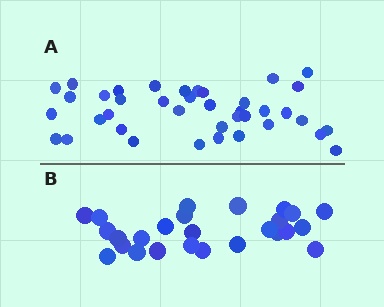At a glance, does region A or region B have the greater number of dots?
Region A (the top region) has more dots.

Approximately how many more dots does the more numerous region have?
Region A has approximately 15 more dots than region B.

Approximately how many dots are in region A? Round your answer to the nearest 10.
About 40 dots. (The exact count is 39, which rounds to 40.)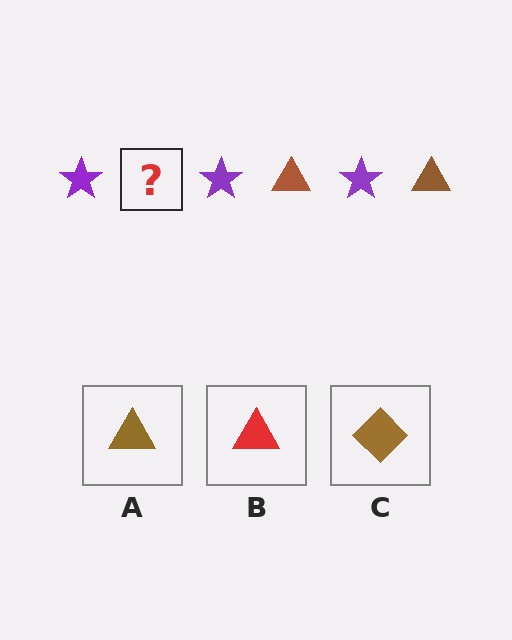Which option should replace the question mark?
Option A.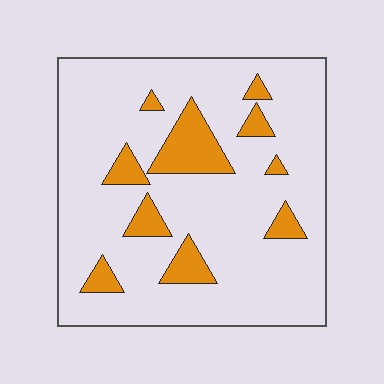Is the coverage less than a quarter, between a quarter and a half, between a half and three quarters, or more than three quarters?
Less than a quarter.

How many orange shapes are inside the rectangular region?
10.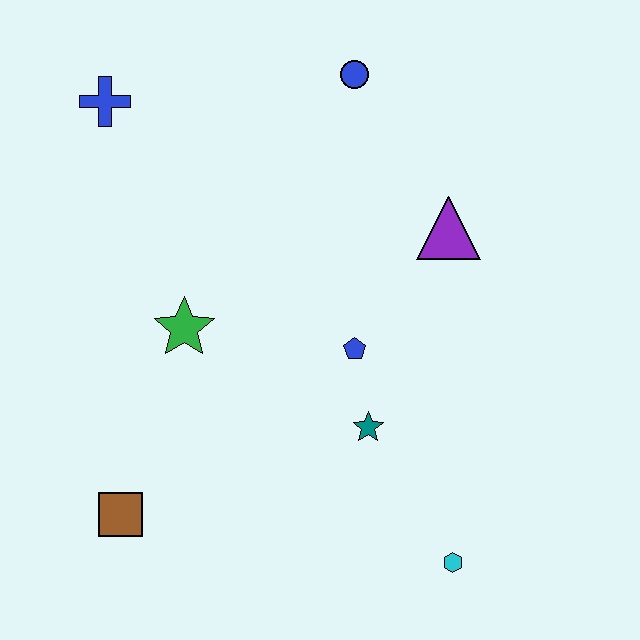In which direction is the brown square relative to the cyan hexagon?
The brown square is to the left of the cyan hexagon.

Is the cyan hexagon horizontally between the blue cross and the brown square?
No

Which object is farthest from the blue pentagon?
The blue cross is farthest from the blue pentagon.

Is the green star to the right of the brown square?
Yes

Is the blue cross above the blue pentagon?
Yes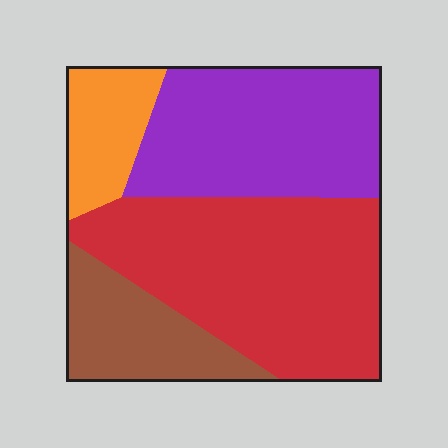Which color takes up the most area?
Red, at roughly 40%.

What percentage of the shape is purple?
Purple covers 31% of the shape.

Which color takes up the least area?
Orange, at roughly 10%.